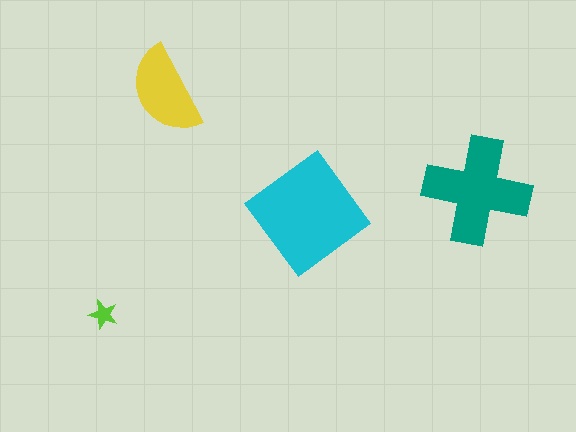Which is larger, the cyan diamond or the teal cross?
The cyan diamond.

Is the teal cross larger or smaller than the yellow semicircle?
Larger.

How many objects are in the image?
There are 4 objects in the image.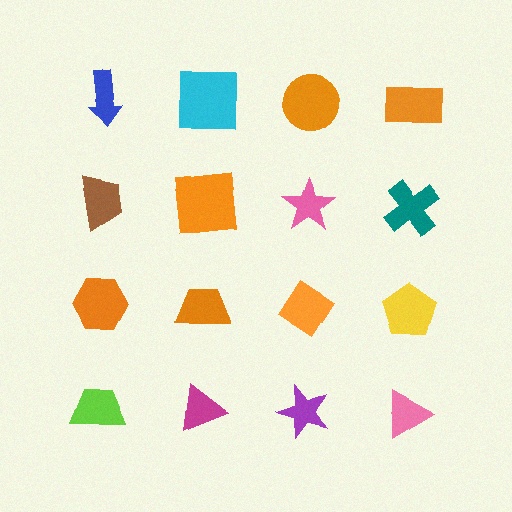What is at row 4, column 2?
A magenta triangle.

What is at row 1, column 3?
An orange circle.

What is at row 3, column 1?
An orange hexagon.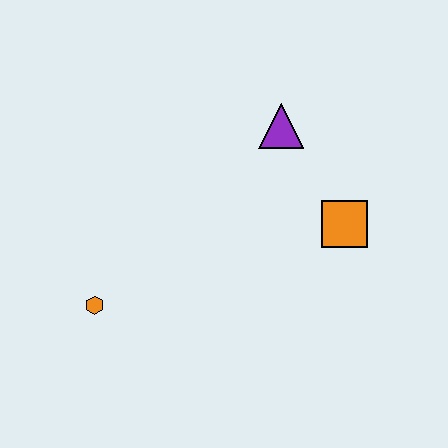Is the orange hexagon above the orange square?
No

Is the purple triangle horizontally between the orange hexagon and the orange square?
Yes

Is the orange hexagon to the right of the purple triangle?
No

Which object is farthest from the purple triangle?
The orange hexagon is farthest from the purple triangle.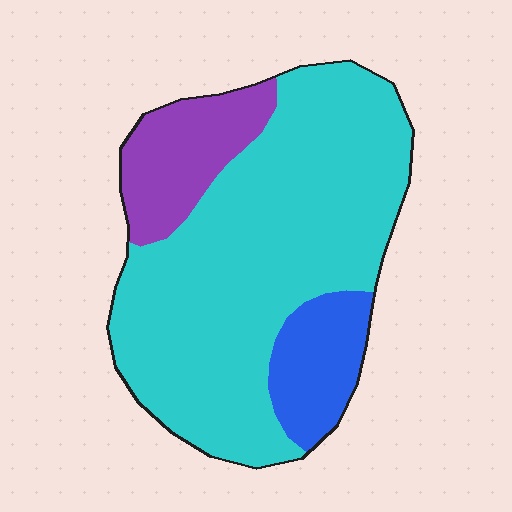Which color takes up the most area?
Cyan, at roughly 70%.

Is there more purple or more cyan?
Cyan.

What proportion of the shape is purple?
Purple takes up less than a quarter of the shape.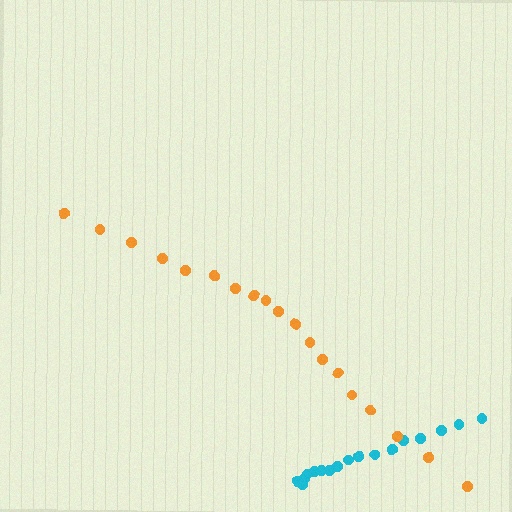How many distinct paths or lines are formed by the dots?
There are 2 distinct paths.